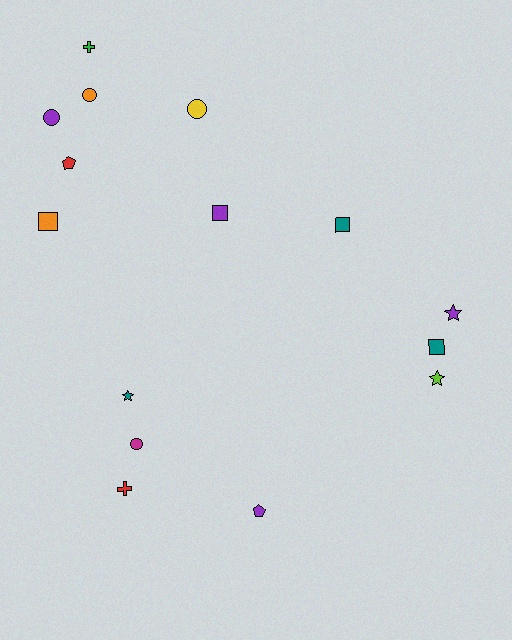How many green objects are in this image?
There is 1 green object.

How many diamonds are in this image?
There are no diamonds.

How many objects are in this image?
There are 15 objects.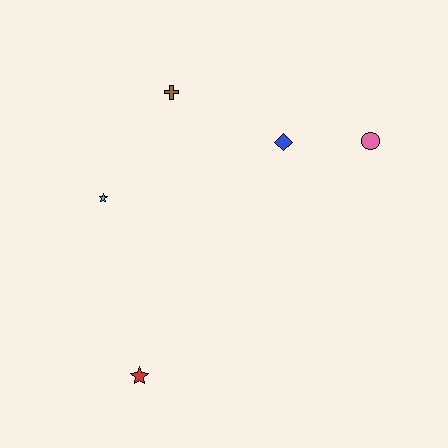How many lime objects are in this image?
There are no lime objects.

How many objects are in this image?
There are 5 objects.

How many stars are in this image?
There are 2 stars.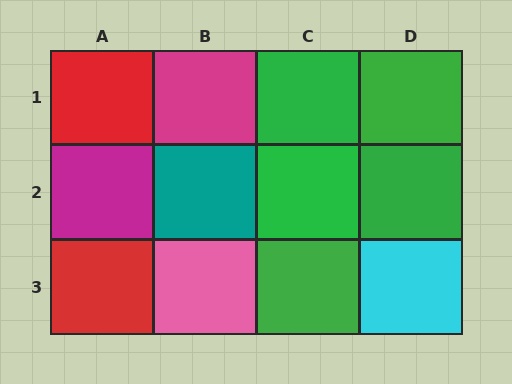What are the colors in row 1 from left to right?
Red, magenta, green, green.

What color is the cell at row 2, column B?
Teal.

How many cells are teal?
1 cell is teal.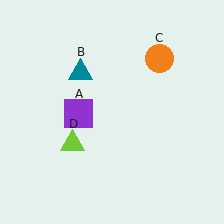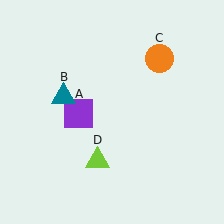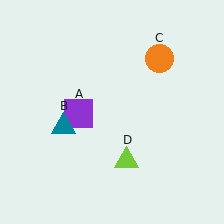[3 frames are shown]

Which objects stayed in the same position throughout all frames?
Purple square (object A) and orange circle (object C) remained stationary.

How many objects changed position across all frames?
2 objects changed position: teal triangle (object B), lime triangle (object D).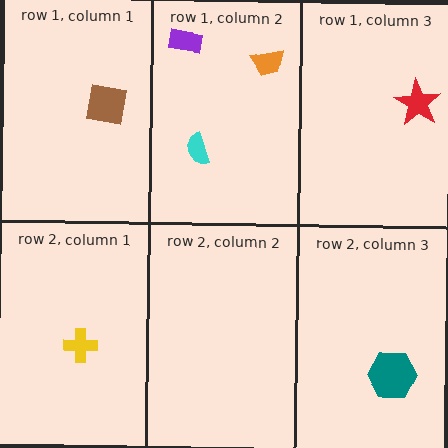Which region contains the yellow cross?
The row 2, column 1 region.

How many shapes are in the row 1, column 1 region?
1.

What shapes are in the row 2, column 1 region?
The yellow cross.